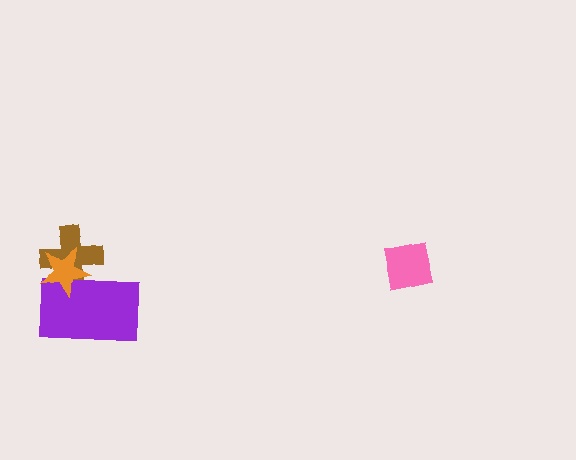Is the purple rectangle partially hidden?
Yes, it is partially covered by another shape.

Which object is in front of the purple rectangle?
The orange star is in front of the purple rectangle.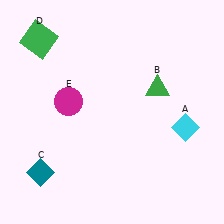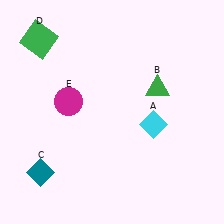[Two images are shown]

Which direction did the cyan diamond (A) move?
The cyan diamond (A) moved left.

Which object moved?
The cyan diamond (A) moved left.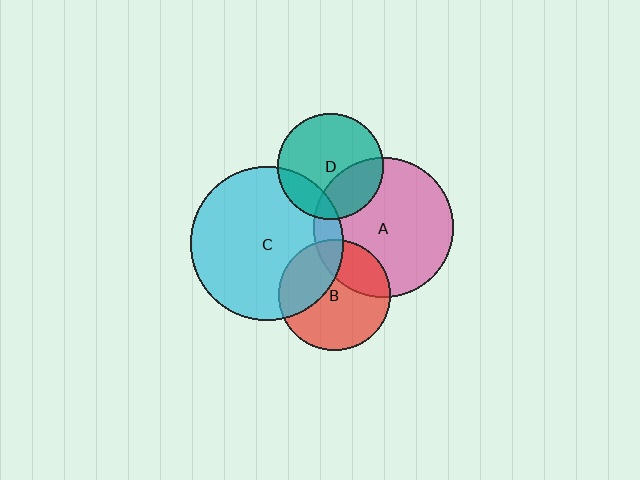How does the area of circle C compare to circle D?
Approximately 2.1 times.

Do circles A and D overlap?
Yes.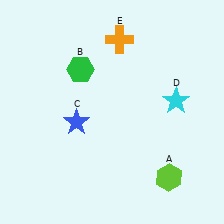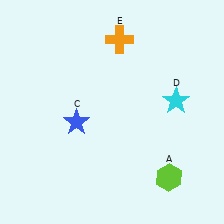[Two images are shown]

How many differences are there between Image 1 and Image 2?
There is 1 difference between the two images.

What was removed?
The green hexagon (B) was removed in Image 2.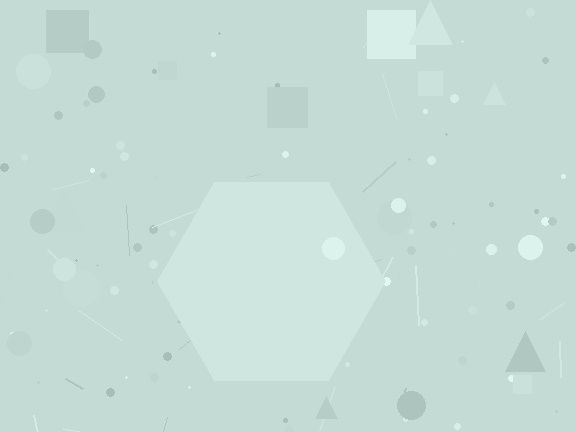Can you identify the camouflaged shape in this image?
The camouflaged shape is a hexagon.